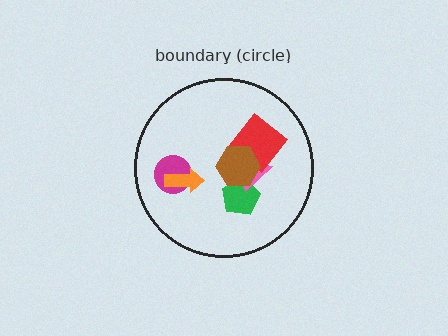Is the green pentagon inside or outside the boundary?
Inside.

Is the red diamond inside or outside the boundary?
Inside.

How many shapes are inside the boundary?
6 inside, 0 outside.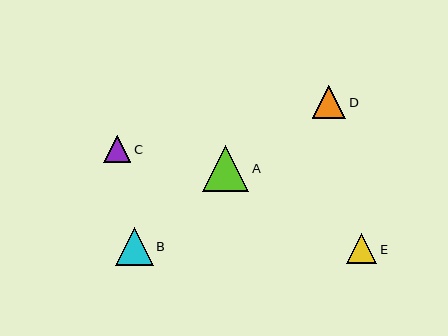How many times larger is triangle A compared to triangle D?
Triangle A is approximately 1.4 times the size of triangle D.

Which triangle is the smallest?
Triangle C is the smallest with a size of approximately 28 pixels.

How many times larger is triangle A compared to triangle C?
Triangle A is approximately 1.7 times the size of triangle C.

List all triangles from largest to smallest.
From largest to smallest: A, B, D, E, C.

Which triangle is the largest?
Triangle A is the largest with a size of approximately 47 pixels.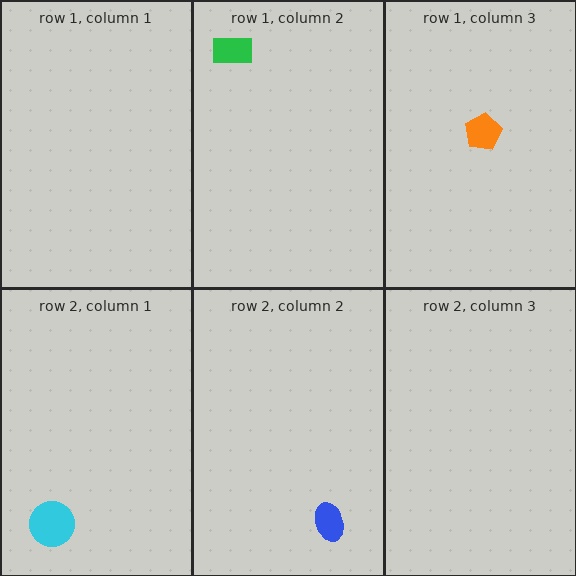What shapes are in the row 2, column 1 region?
The cyan circle.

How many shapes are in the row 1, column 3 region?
1.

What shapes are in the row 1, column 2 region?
The green rectangle.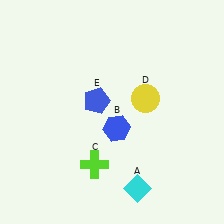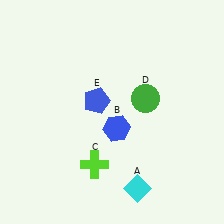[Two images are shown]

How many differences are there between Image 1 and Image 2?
There is 1 difference between the two images.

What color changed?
The circle (D) changed from yellow in Image 1 to green in Image 2.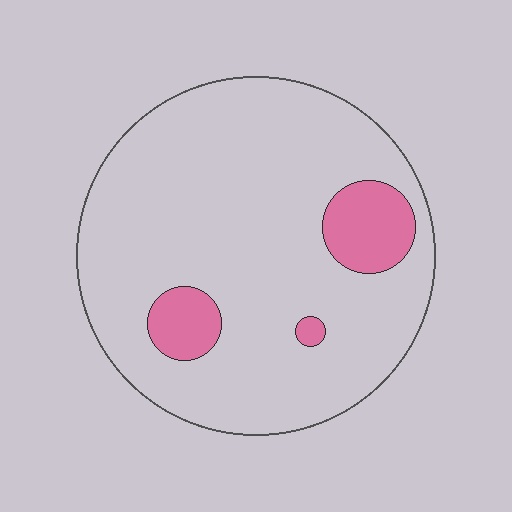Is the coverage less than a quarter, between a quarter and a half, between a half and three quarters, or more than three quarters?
Less than a quarter.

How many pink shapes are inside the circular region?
3.